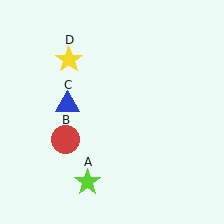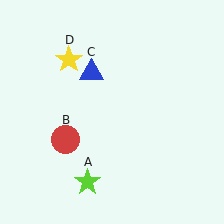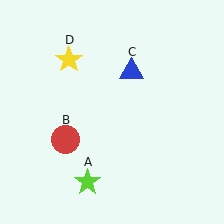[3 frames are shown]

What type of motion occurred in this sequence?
The blue triangle (object C) rotated clockwise around the center of the scene.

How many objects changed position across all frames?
1 object changed position: blue triangle (object C).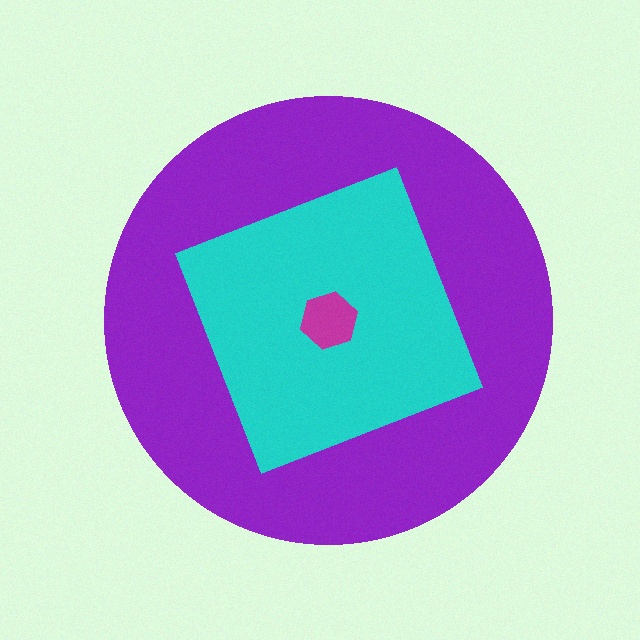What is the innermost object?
The magenta hexagon.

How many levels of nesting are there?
3.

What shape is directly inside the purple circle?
The cyan square.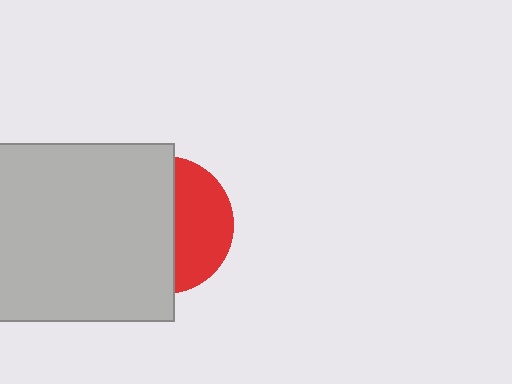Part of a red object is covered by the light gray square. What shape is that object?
It is a circle.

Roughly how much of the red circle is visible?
A small part of it is visible (roughly 40%).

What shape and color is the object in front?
The object in front is a light gray square.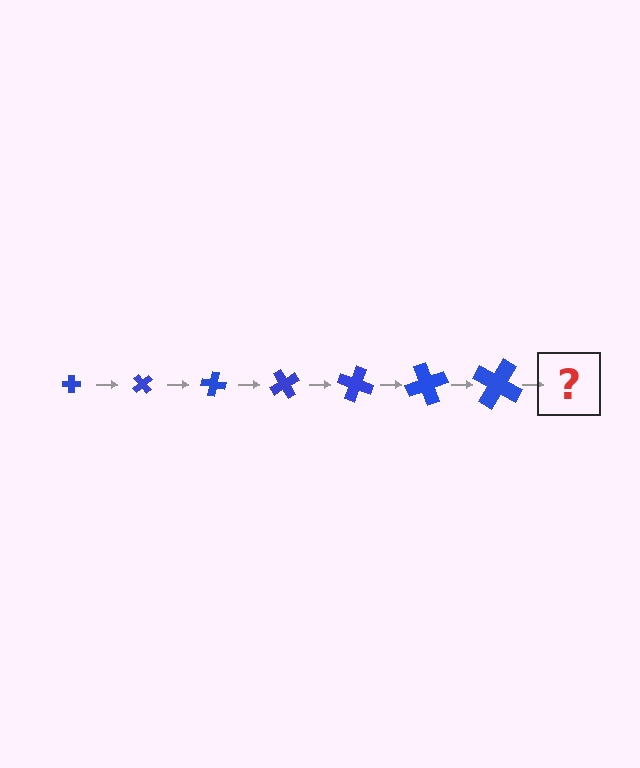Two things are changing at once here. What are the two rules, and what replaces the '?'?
The two rules are that the cross grows larger each step and it rotates 50 degrees each step. The '?' should be a cross, larger than the previous one and rotated 350 degrees from the start.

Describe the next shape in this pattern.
It should be a cross, larger than the previous one and rotated 350 degrees from the start.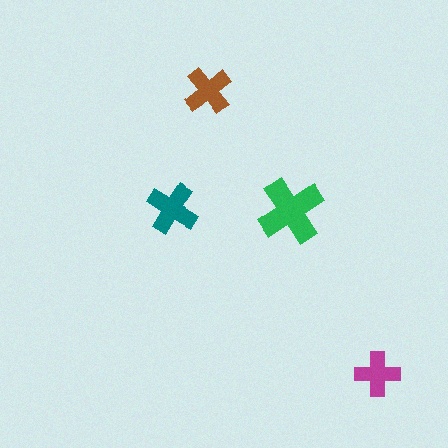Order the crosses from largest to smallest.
the green one, the teal one, the brown one, the magenta one.